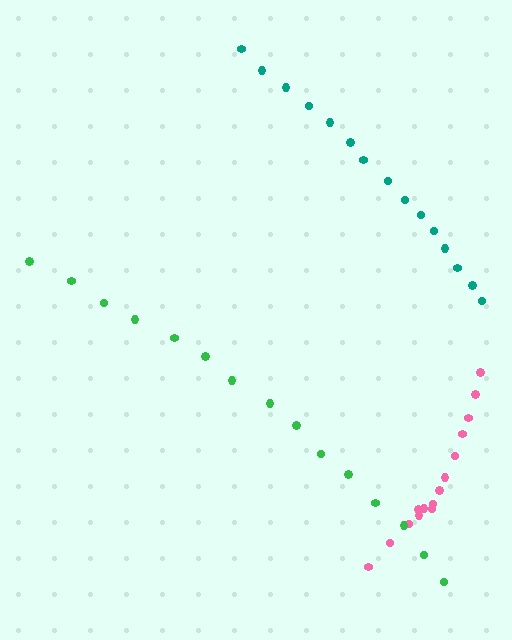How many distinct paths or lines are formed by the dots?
There are 3 distinct paths.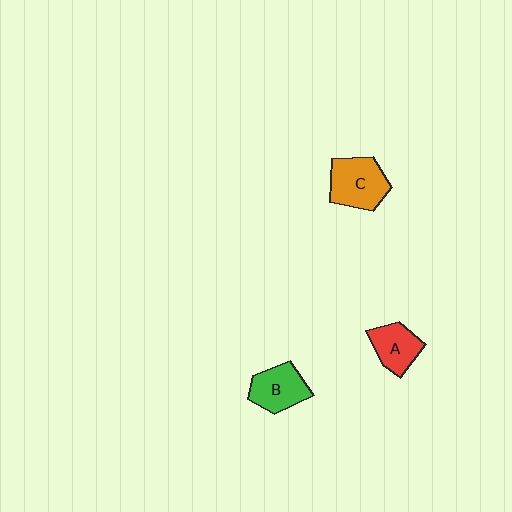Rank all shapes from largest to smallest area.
From largest to smallest: C (orange), B (green), A (red).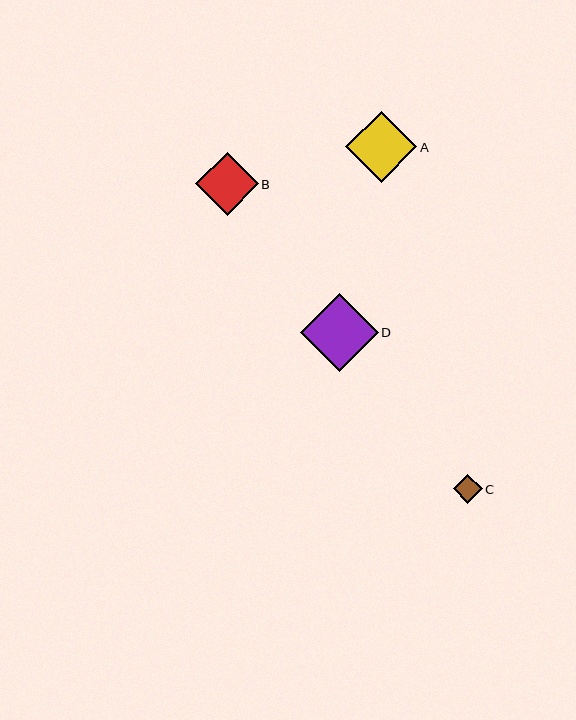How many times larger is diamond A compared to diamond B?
Diamond A is approximately 1.1 times the size of diamond B.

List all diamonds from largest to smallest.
From largest to smallest: D, A, B, C.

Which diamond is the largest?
Diamond D is the largest with a size of approximately 77 pixels.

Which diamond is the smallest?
Diamond C is the smallest with a size of approximately 29 pixels.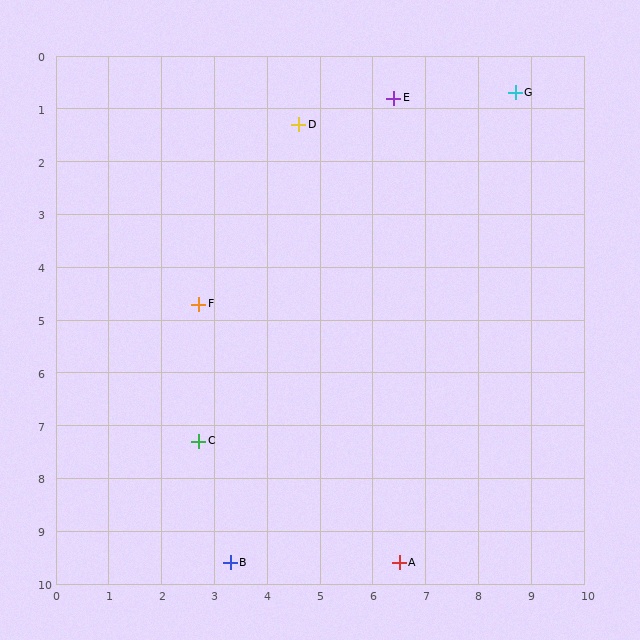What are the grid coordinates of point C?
Point C is at approximately (2.7, 7.3).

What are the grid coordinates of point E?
Point E is at approximately (6.4, 0.8).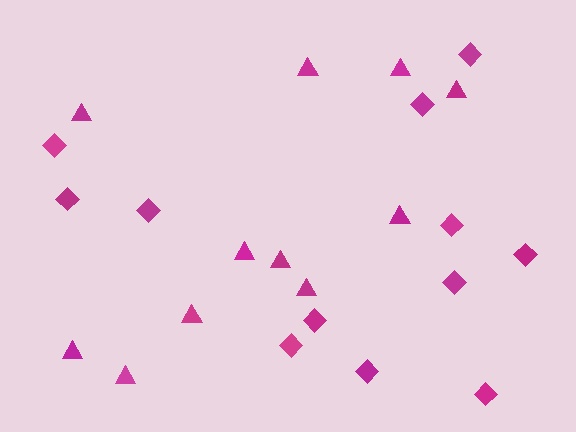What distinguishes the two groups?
There are 2 groups: one group of diamonds (12) and one group of triangles (11).